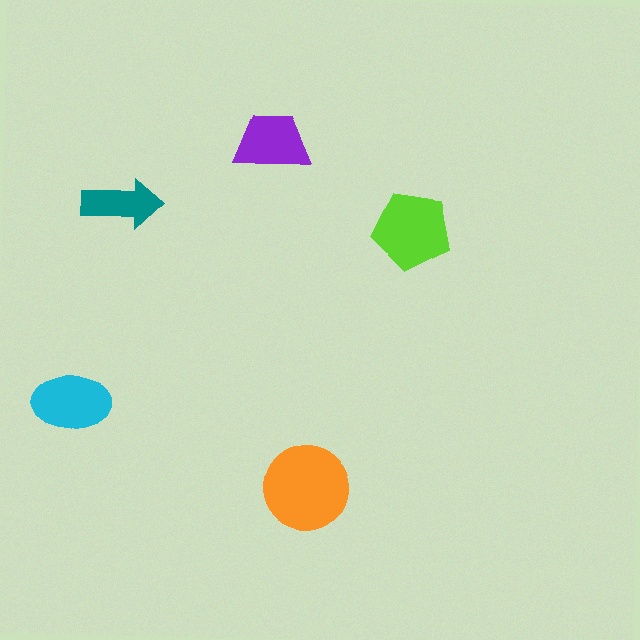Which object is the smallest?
The teal arrow.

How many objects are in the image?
There are 5 objects in the image.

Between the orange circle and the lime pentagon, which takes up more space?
The orange circle.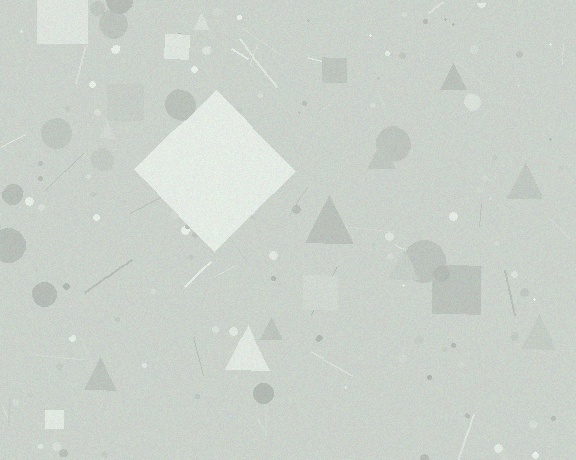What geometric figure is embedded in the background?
A diamond is embedded in the background.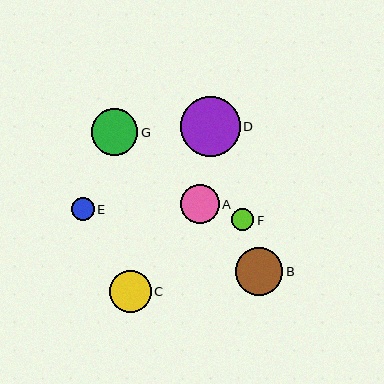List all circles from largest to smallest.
From largest to smallest: D, B, G, C, A, E, F.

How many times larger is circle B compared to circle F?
Circle B is approximately 2.1 times the size of circle F.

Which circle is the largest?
Circle D is the largest with a size of approximately 60 pixels.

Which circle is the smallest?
Circle F is the smallest with a size of approximately 22 pixels.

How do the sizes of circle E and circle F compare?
Circle E and circle F are approximately the same size.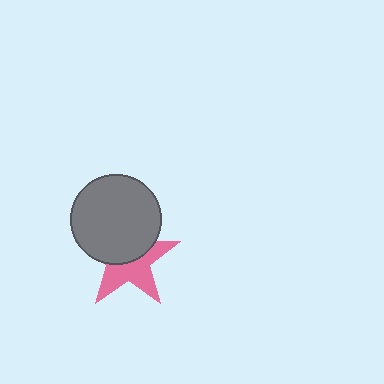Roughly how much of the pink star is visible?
About half of it is visible (roughly 50%).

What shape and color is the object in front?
The object in front is a gray circle.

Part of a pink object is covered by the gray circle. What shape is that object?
It is a star.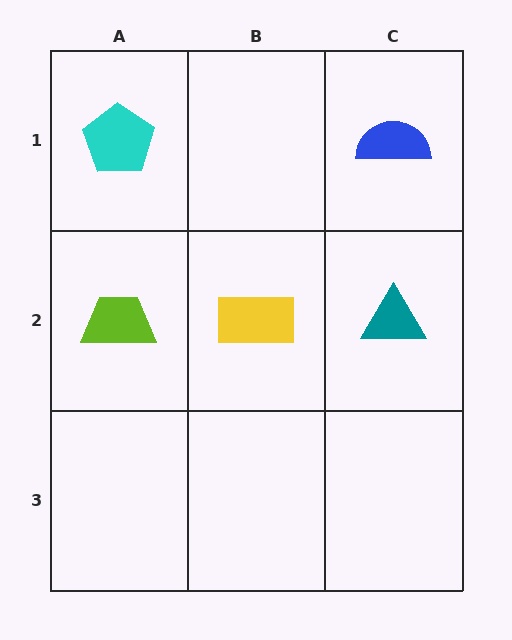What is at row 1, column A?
A cyan pentagon.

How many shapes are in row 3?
0 shapes.